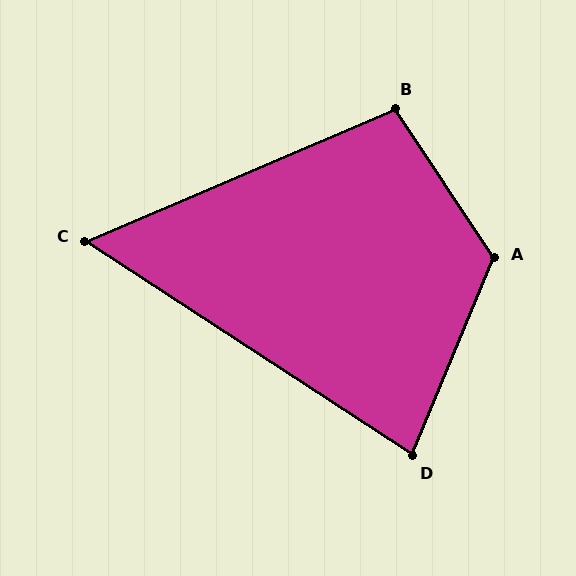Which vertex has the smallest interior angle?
C, at approximately 56 degrees.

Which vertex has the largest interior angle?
A, at approximately 124 degrees.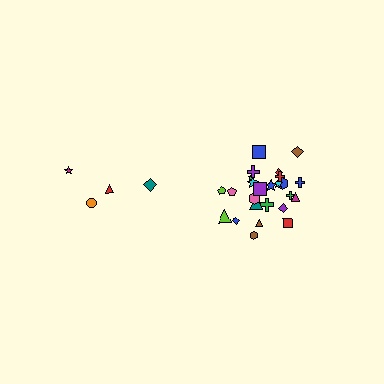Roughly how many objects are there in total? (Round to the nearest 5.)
Roughly 30 objects in total.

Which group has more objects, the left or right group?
The right group.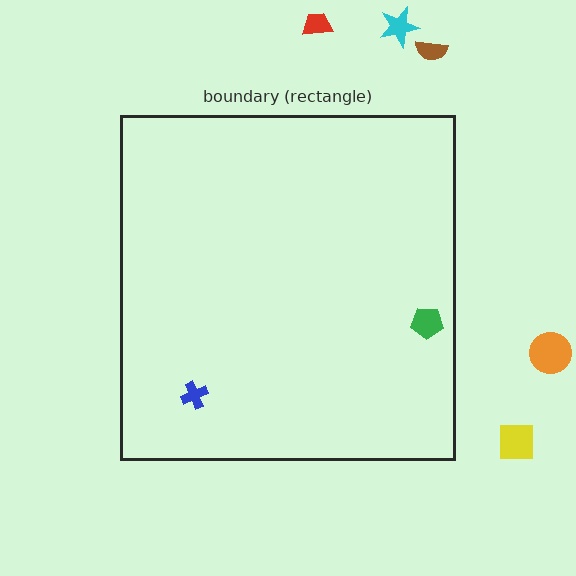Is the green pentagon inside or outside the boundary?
Inside.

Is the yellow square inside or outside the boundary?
Outside.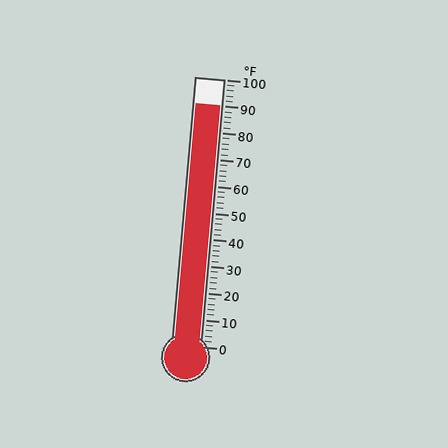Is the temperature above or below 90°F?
The temperature is at 90°F.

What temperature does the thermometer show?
The thermometer shows approximately 90°F.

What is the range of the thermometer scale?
The thermometer scale ranges from 0°F to 100°F.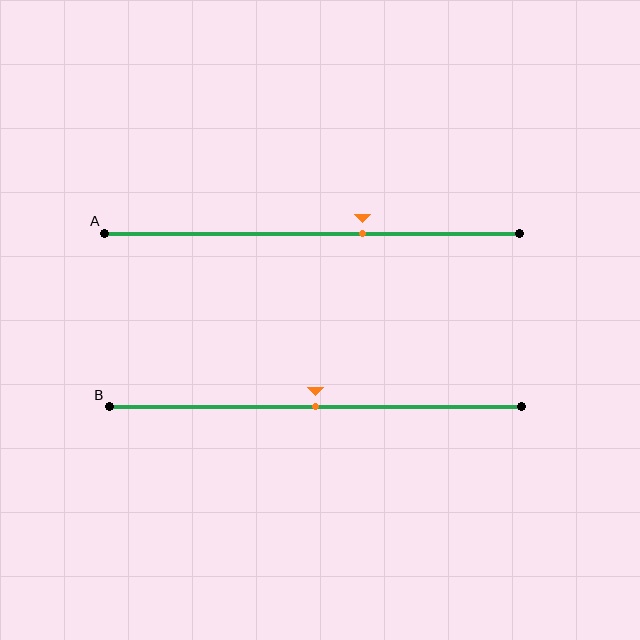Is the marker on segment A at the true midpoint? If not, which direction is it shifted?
No, the marker on segment A is shifted to the right by about 12% of the segment length.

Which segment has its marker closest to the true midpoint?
Segment B has its marker closest to the true midpoint.